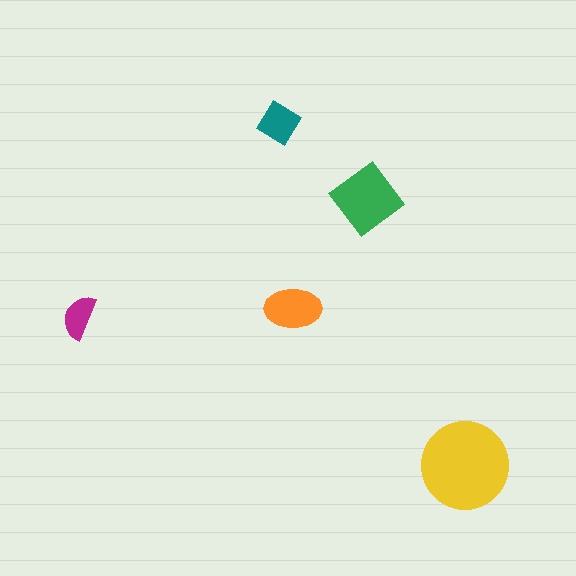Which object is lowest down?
The yellow circle is bottommost.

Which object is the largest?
The yellow circle.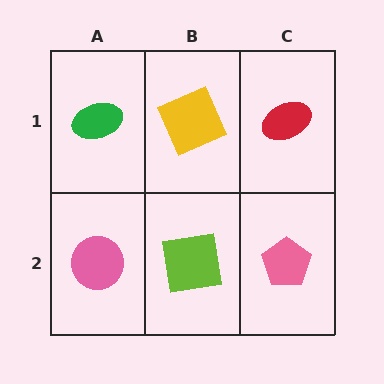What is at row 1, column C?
A red ellipse.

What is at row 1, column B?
A yellow square.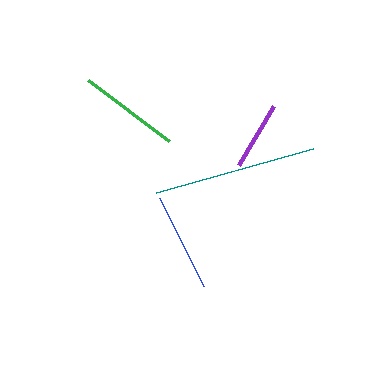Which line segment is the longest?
The teal line is the longest at approximately 163 pixels.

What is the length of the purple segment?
The purple segment is approximately 68 pixels long.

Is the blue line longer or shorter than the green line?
The green line is longer than the blue line.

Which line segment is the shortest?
The purple line is the shortest at approximately 68 pixels.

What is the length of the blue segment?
The blue segment is approximately 98 pixels long.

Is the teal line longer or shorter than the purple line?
The teal line is longer than the purple line.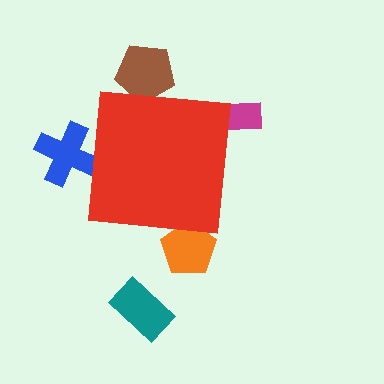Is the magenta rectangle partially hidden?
Yes, the magenta rectangle is partially hidden behind the red square.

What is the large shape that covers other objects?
A red square.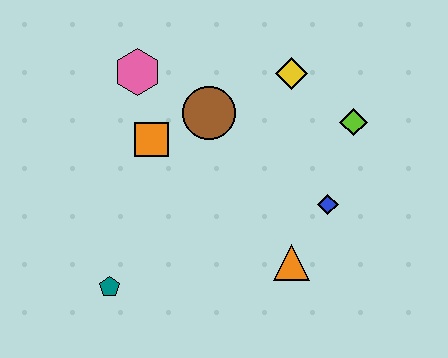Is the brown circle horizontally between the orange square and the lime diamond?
Yes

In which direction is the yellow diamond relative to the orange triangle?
The yellow diamond is above the orange triangle.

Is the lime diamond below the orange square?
No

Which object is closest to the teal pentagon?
The orange square is closest to the teal pentagon.